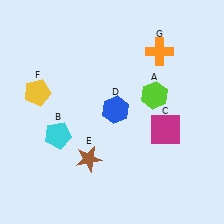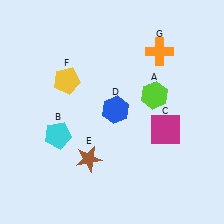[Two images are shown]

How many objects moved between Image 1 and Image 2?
1 object moved between the two images.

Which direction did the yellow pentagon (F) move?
The yellow pentagon (F) moved right.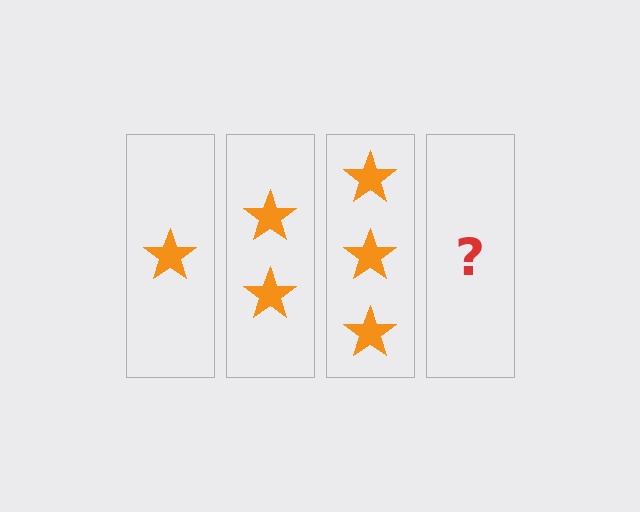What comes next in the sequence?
The next element should be 4 stars.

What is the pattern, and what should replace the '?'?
The pattern is that each step adds one more star. The '?' should be 4 stars.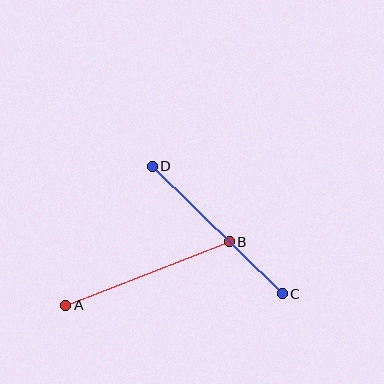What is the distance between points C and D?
The distance is approximately 182 pixels.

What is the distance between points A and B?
The distance is approximately 176 pixels.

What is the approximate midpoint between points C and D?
The midpoint is at approximately (217, 230) pixels.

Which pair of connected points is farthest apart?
Points C and D are farthest apart.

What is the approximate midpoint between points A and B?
The midpoint is at approximately (148, 274) pixels.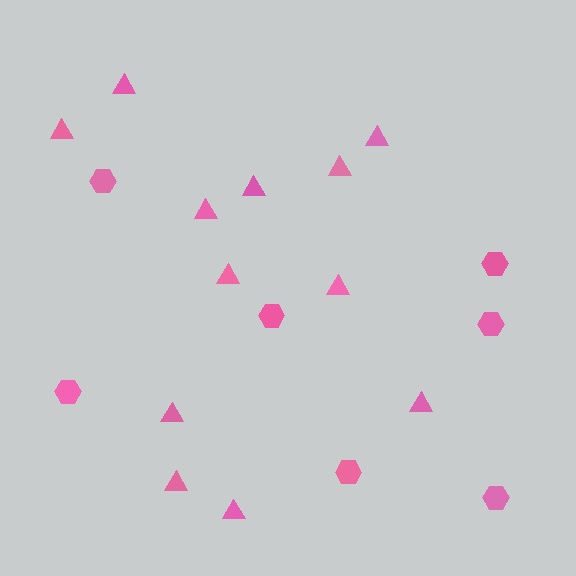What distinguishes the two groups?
There are 2 groups: one group of triangles (12) and one group of hexagons (7).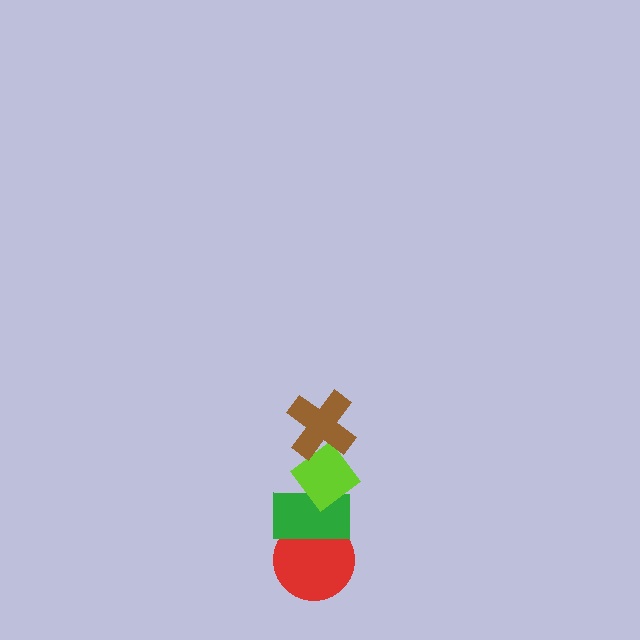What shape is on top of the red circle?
The green rectangle is on top of the red circle.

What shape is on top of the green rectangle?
The lime diamond is on top of the green rectangle.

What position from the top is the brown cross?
The brown cross is 1st from the top.